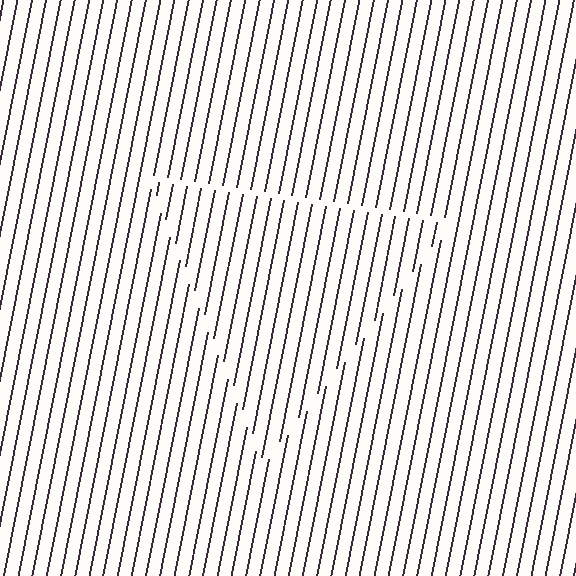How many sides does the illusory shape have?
3 sides — the line-ends trace a triangle.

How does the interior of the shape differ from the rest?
The interior of the shape contains the same grating, shifted by half a period — the contour is defined by the phase discontinuity where line-ends from the inner and outer gratings abut.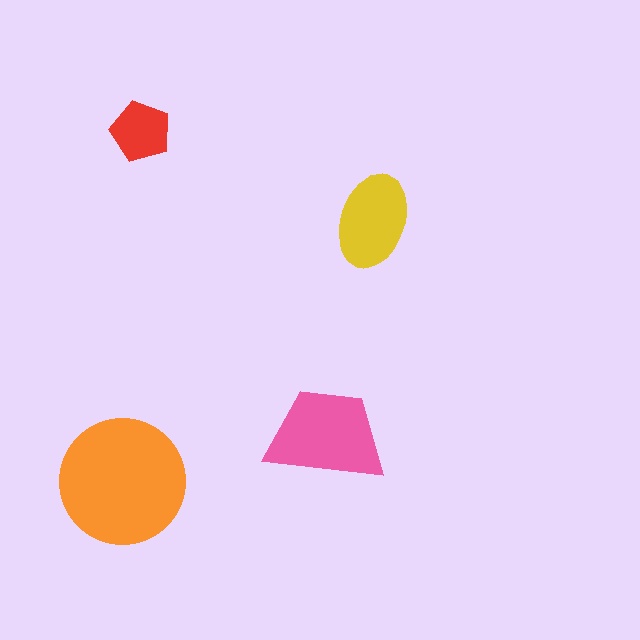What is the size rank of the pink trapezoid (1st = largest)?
2nd.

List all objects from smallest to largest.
The red pentagon, the yellow ellipse, the pink trapezoid, the orange circle.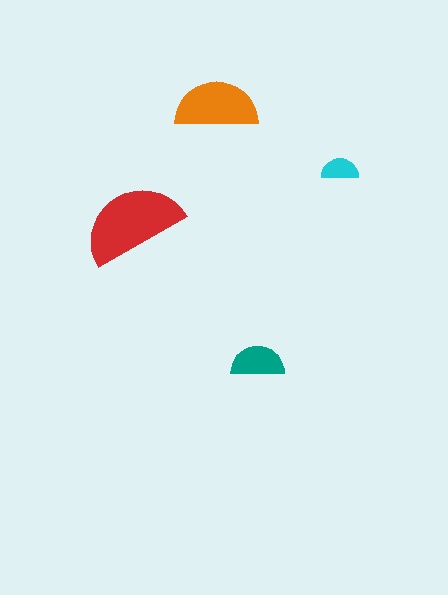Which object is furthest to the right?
The cyan semicircle is rightmost.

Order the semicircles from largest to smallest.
the red one, the orange one, the teal one, the cyan one.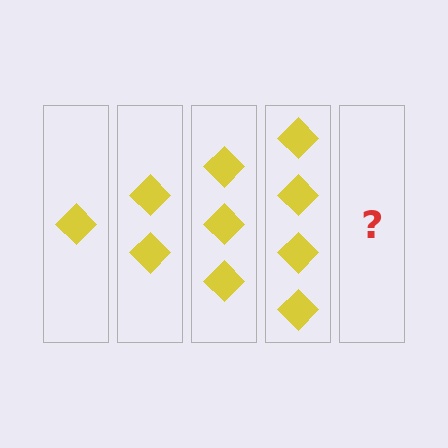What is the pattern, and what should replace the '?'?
The pattern is that each step adds one more diamond. The '?' should be 5 diamonds.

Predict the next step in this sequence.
The next step is 5 diamonds.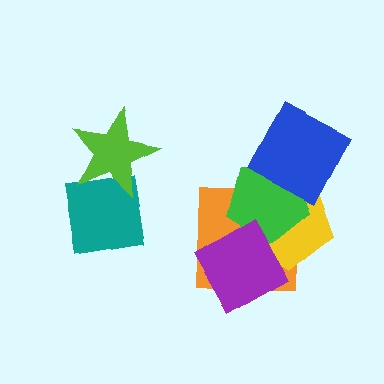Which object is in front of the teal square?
The lime star is in front of the teal square.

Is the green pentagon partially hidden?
Yes, it is partially covered by another shape.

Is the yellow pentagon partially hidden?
Yes, it is partially covered by another shape.